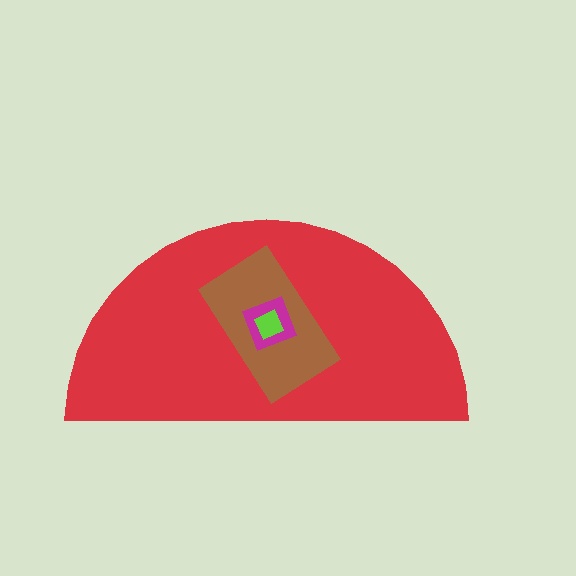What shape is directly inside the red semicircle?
The brown rectangle.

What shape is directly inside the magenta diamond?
The lime square.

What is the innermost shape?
The lime square.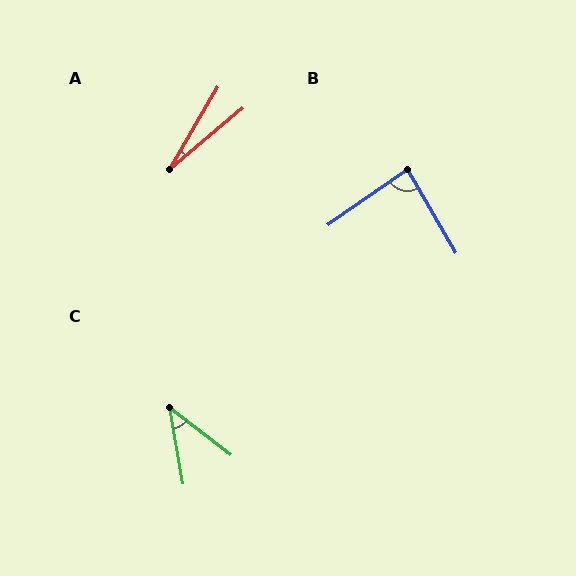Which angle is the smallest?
A, at approximately 20 degrees.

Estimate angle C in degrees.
Approximately 42 degrees.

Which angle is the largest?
B, at approximately 85 degrees.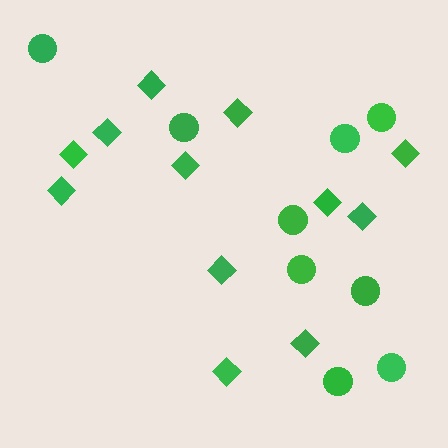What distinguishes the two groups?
There are 2 groups: one group of diamonds (12) and one group of circles (9).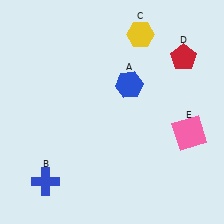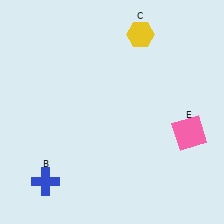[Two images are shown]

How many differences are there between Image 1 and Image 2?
There are 2 differences between the two images.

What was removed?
The red pentagon (D), the blue hexagon (A) were removed in Image 2.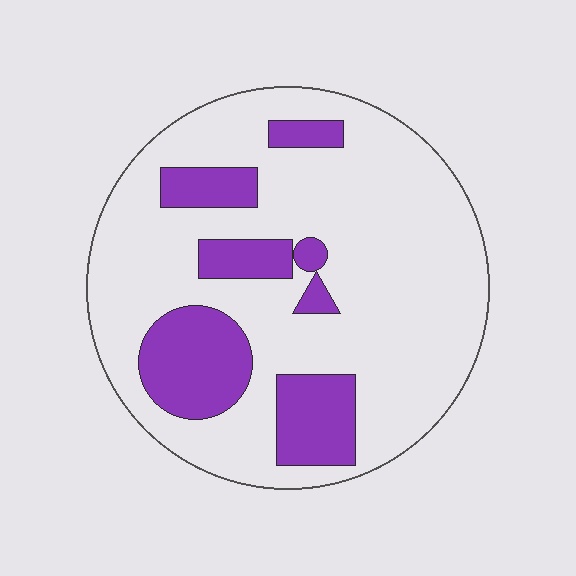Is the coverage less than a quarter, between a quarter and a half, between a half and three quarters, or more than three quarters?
Less than a quarter.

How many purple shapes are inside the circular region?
7.